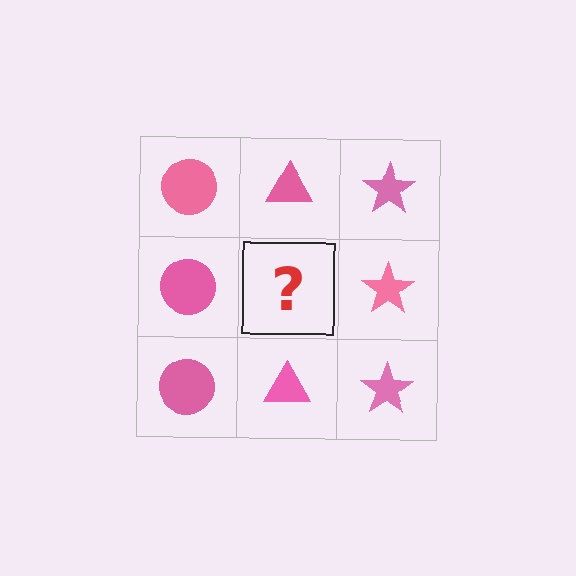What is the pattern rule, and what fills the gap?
The rule is that each column has a consistent shape. The gap should be filled with a pink triangle.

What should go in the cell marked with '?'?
The missing cell should contain a pink triangle.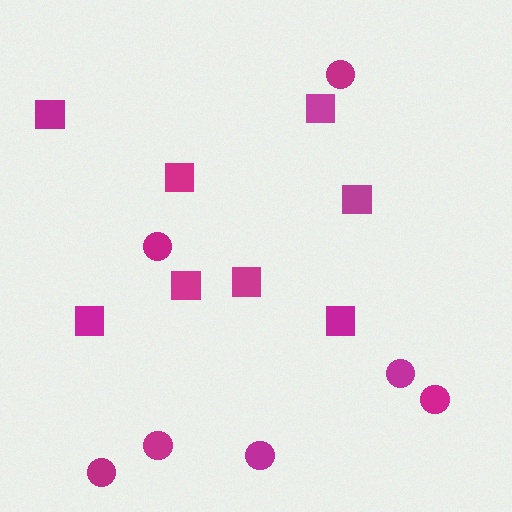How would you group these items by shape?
There are 2 groups: one group of squares (8) and one group of circles (7).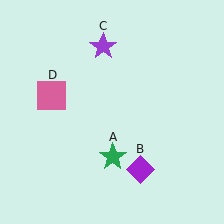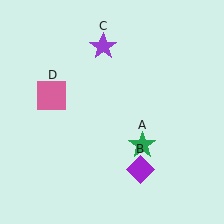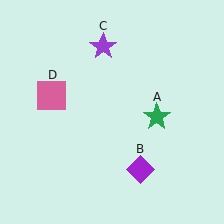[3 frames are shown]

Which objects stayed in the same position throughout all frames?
Purple diamond (object B) and purple star (object C) and pink square (object D) remained stationary.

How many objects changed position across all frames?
1 object changed position: green star (object A).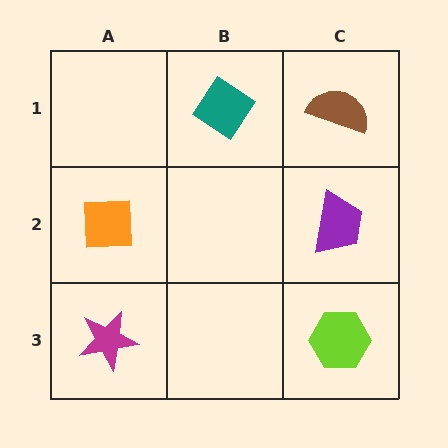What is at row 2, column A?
An orange square.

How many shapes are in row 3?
2 shapes.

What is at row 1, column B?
A teal diamond.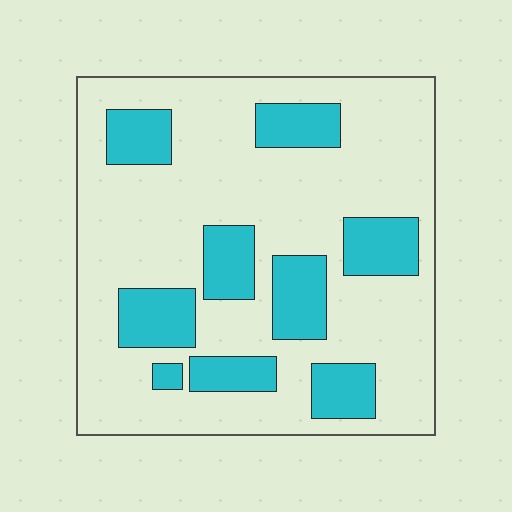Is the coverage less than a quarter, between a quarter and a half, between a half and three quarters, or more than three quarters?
Between a quarter and a half.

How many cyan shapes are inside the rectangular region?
9.